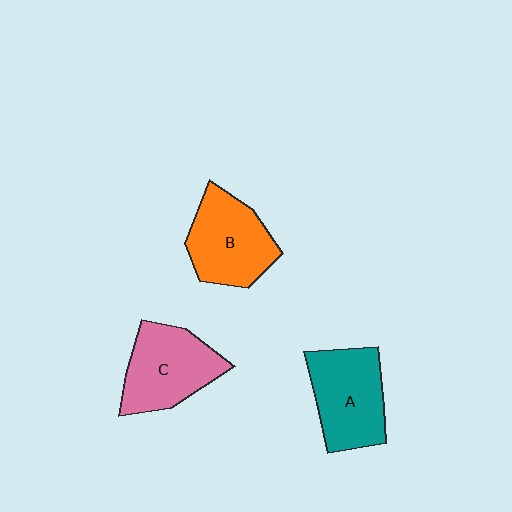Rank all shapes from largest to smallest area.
From largest to smallest: C (pink), A (teal), B (orange).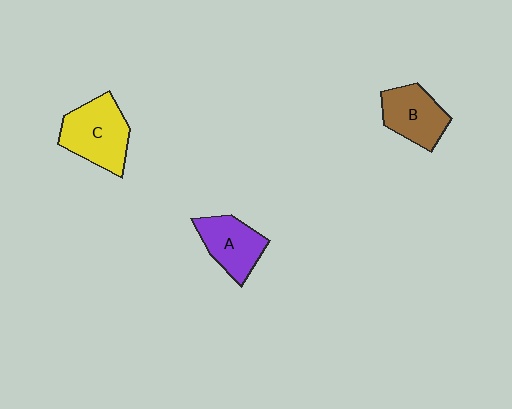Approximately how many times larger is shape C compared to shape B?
Approximately 1.2 times.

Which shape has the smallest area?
Shape A (purple).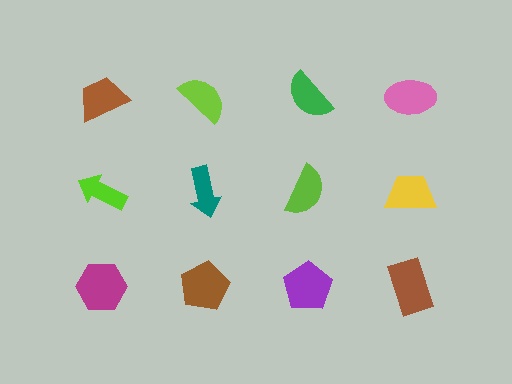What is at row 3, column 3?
A purple pentagon.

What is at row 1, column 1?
A brown trapezoid.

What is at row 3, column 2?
A brown pentagon.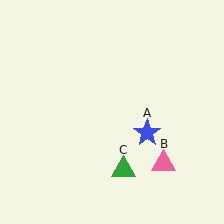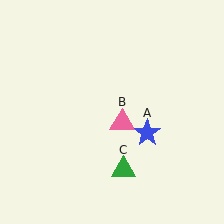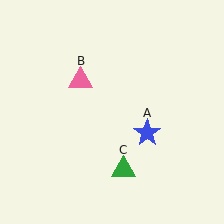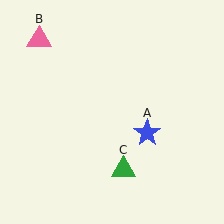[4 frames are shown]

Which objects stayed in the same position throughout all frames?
Blue star (object A) and green triangle (object C) remained stationary.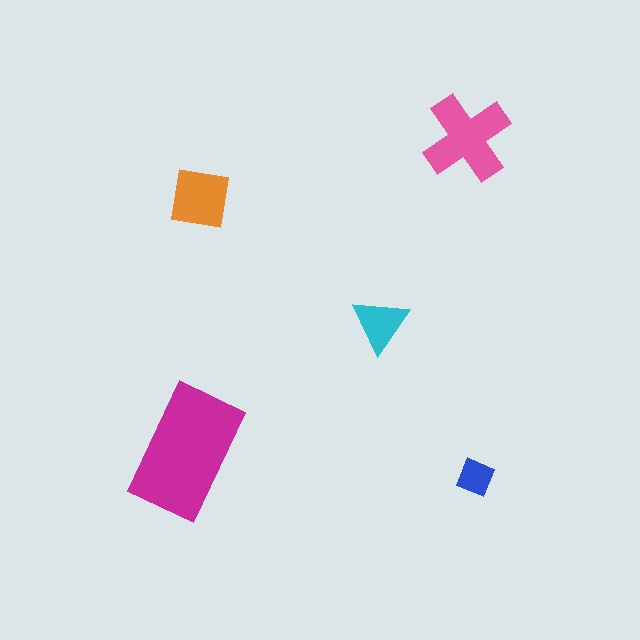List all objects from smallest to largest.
The blue square, the cyan triangle, the orange square, the pink cross, the magenta rectangle.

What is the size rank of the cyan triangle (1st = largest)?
4th.